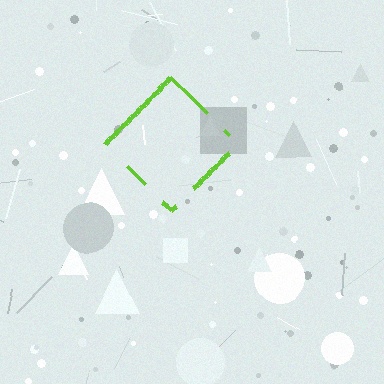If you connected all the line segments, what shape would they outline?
They would outline a diamond.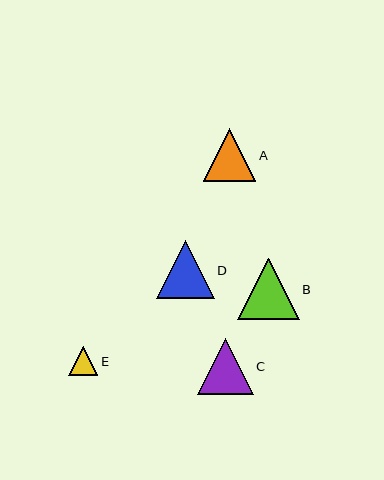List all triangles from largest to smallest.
From largest to smallest: B, D, C, A, E.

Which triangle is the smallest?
Triangle E is the smallest with a size of approximately 29 pixels.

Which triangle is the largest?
Triangle B is the largest with a size of approximately 62 pixels.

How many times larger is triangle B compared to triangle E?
Triangle B is approximately 2.1 times the size of triangle E.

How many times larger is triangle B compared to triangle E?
Triangle B is approximately 2.1 times the size of triangle E.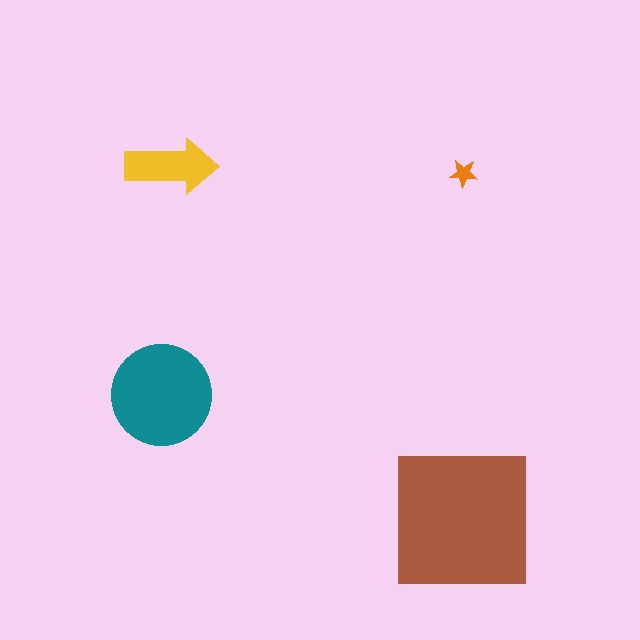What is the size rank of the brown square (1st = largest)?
1st.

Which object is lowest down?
The brown square is bottommost.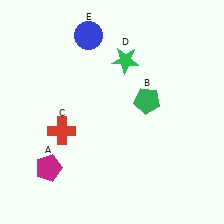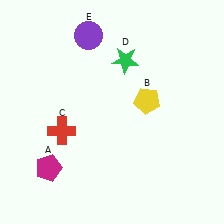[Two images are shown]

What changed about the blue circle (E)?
In Image 1, E is blue. In Image 2, it changed to purple.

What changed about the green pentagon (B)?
In Image 1, B is green. In Image 2, it changed to yellow.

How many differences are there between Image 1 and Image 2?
There are 2 differences between the two images.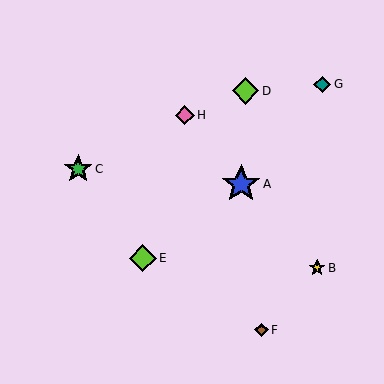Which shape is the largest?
The blue star (labeled A) is the largest.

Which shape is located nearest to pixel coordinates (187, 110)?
The pink diamond (labeled H) at (185, 115) is nearest to that location.